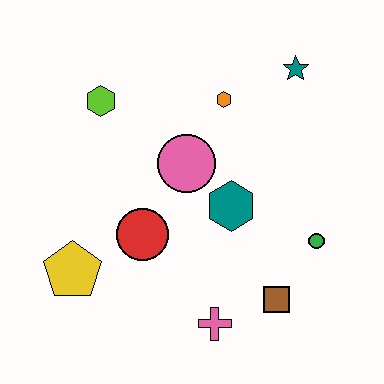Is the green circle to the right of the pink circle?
Yes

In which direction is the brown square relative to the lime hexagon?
The brown square is below the lime hexagon.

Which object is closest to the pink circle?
The teal hexagon is closest to the pink circle.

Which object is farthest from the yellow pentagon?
The teal star is farthest from the yellow pentagon.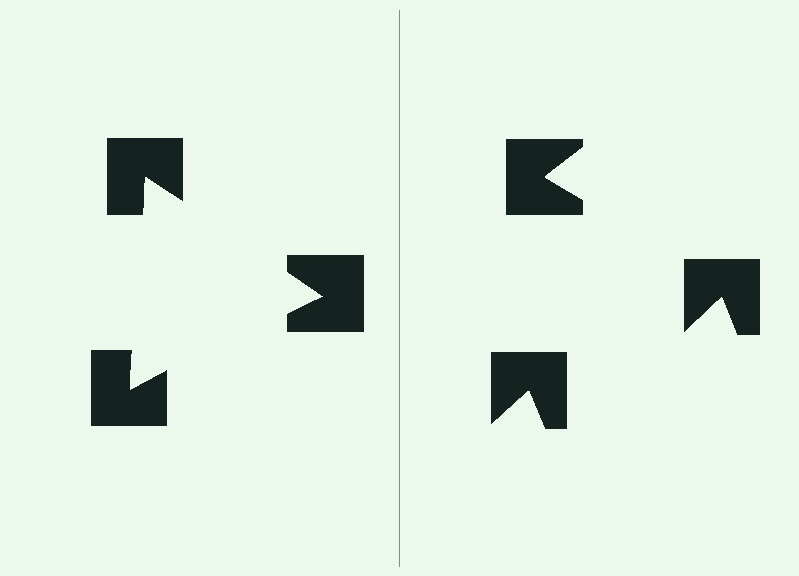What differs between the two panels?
The notched squares are positioned identically on both sides; only the wedge orientations differ. On the left they align to a triangle; on the right they are misaligned.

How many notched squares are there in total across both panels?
6 — 3 on each side.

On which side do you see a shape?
An illusory triangle appears on the left side. On the right side the wedge cuts are rotated, so no coherent shape forms.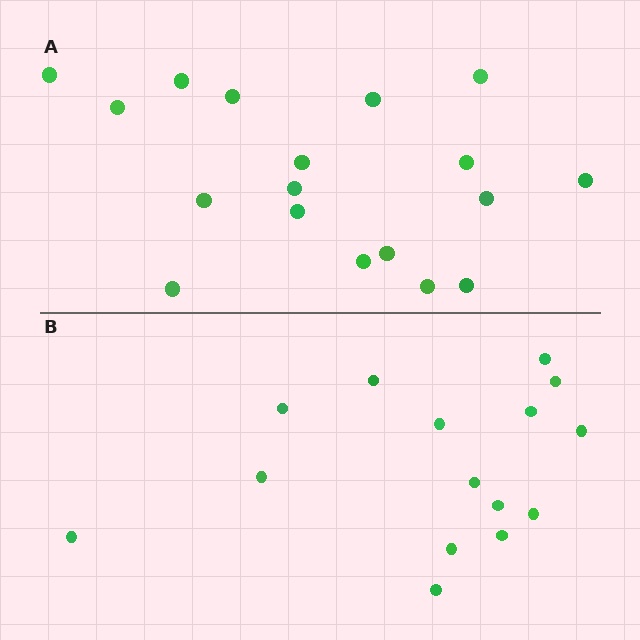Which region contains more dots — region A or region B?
Region A (the top region) has more dots.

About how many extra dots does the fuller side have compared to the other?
Region A has just a few more — roughly 2 or 3 more dots than region B.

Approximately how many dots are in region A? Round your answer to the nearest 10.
About 20 dots. (The exact count is 18, which rounds to 20.)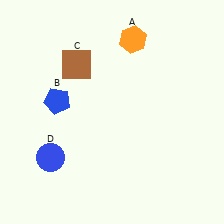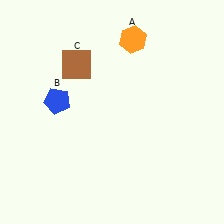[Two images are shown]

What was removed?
The blue circle (D) was removed in Image 2.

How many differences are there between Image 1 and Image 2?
There is 1 difference between the two images.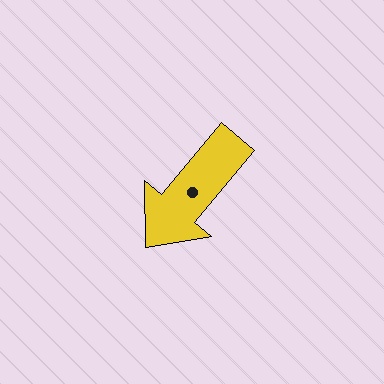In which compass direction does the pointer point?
Southwest.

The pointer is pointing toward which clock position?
Roughly 7 o'clock.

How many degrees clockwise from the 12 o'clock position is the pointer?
Approximately 220 degrees.